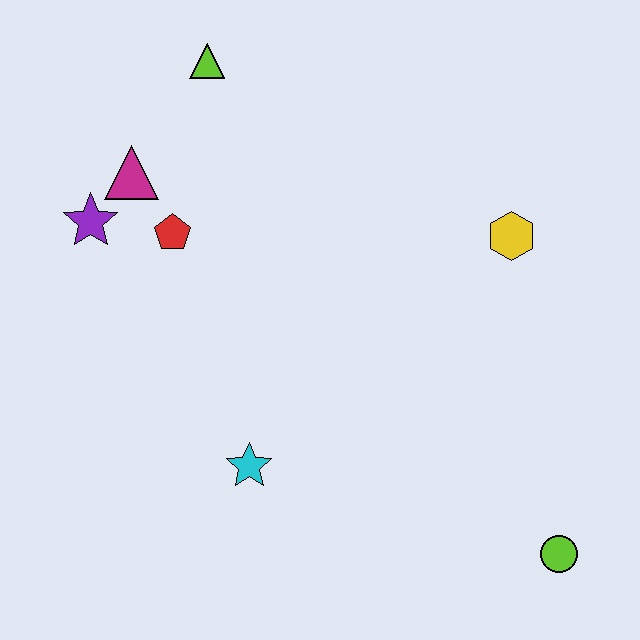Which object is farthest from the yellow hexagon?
The purple star is farthest from the yellow hexagon.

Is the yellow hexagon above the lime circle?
Yes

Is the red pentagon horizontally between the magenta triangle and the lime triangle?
Yes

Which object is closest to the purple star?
The magenta triangle is closest to the purple star.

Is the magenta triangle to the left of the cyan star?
Yes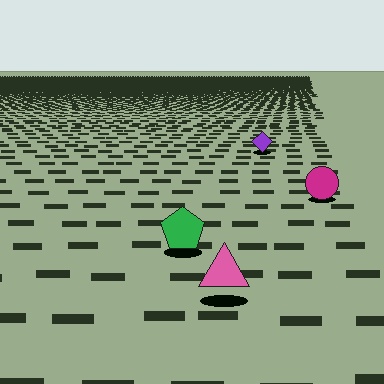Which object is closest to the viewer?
The pink triangle is closest. The texture marks near it are larger and more spread out.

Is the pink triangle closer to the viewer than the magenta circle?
Yes. The pink triangle is closer — you can tell from the texture gradient: the ground texture is coarser near it.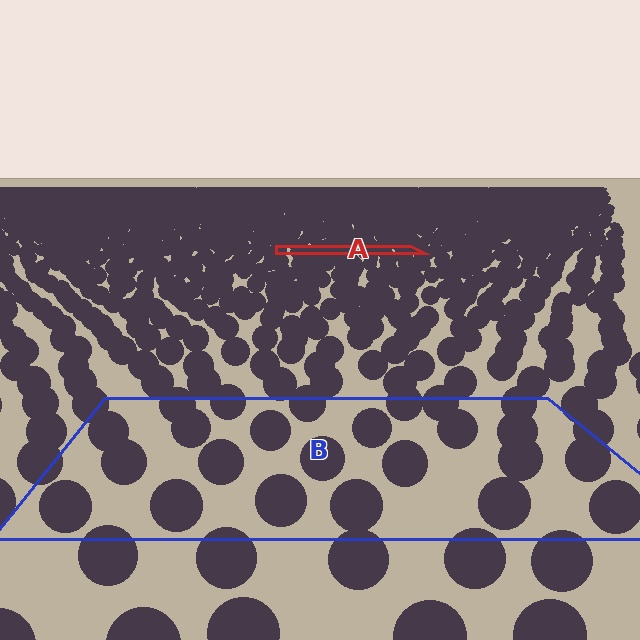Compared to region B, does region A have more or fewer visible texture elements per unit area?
Region A has more texture elements per unit area — they are packed more densely because it is farther away.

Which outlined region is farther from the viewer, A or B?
Region A is farther from the viewer — the texture elements inside it appear smaller and more densely packed.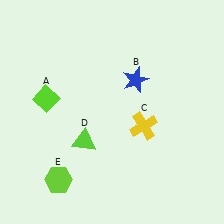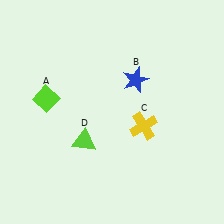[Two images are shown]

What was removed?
The lime hexagon (E) was removed in Image 2.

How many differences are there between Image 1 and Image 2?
There is 1 difference between the two images.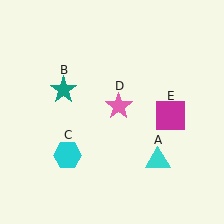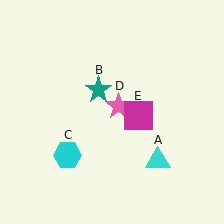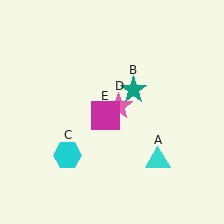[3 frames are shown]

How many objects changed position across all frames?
2 objects changed position: teal star (object B), magenta square (object E).